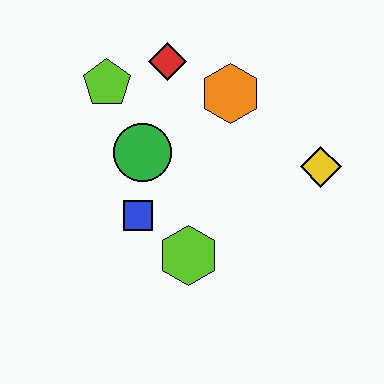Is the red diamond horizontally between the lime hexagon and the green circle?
Yes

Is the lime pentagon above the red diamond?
No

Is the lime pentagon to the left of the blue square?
Yes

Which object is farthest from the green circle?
The yellow diamond is farthest from the green circle.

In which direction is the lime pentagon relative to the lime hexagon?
The lime pentagon is above the lime hexagon.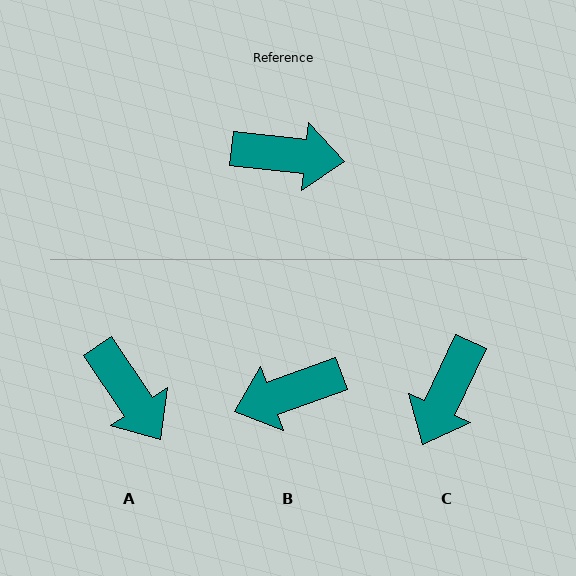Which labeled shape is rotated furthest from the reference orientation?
B, about 154 degrees away.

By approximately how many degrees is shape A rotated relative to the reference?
Approximately 50 degrees clockwise.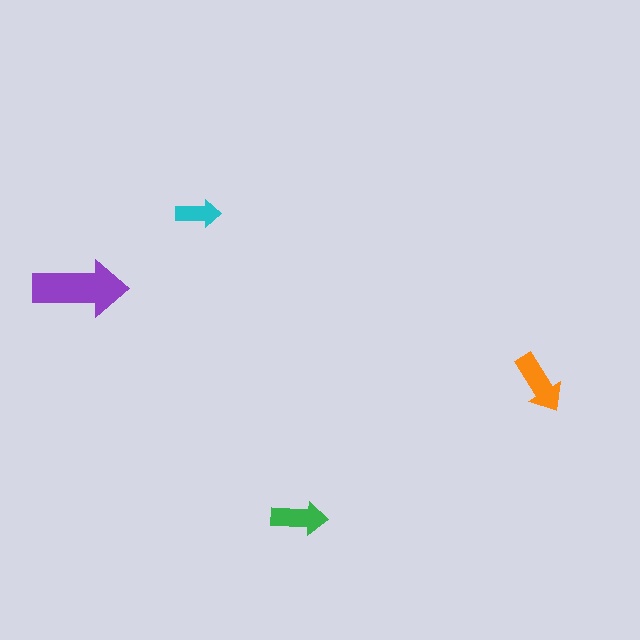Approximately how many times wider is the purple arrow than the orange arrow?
About 1.5 times wider.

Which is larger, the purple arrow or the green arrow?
The purple one.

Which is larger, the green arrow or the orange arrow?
The orange one.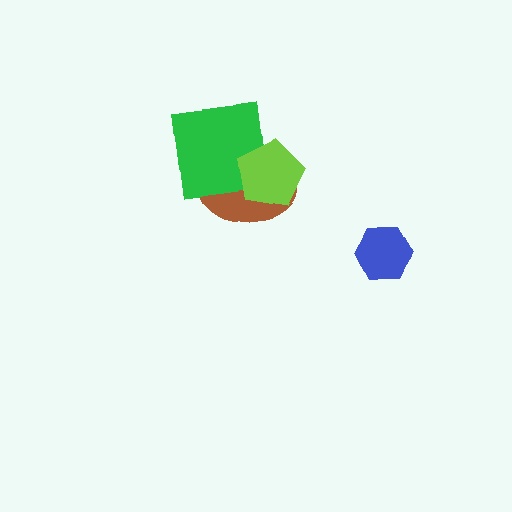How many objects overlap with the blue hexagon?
0 objects overlap with the blue hexagon.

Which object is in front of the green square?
The lime pentagon is in front of the green square.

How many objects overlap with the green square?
2 objects overlap with the green square.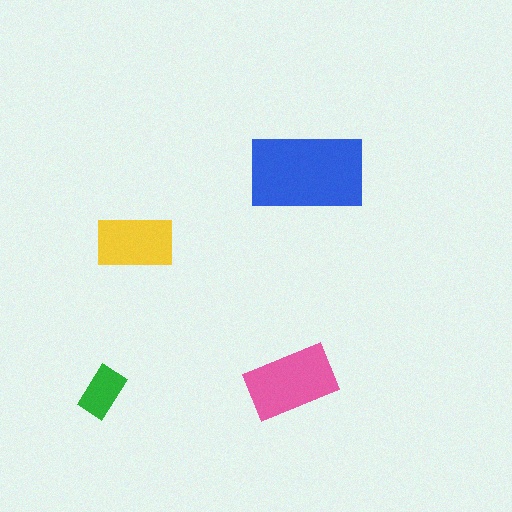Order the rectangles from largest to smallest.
the blue one, the pink one, the yellow one, the green one.